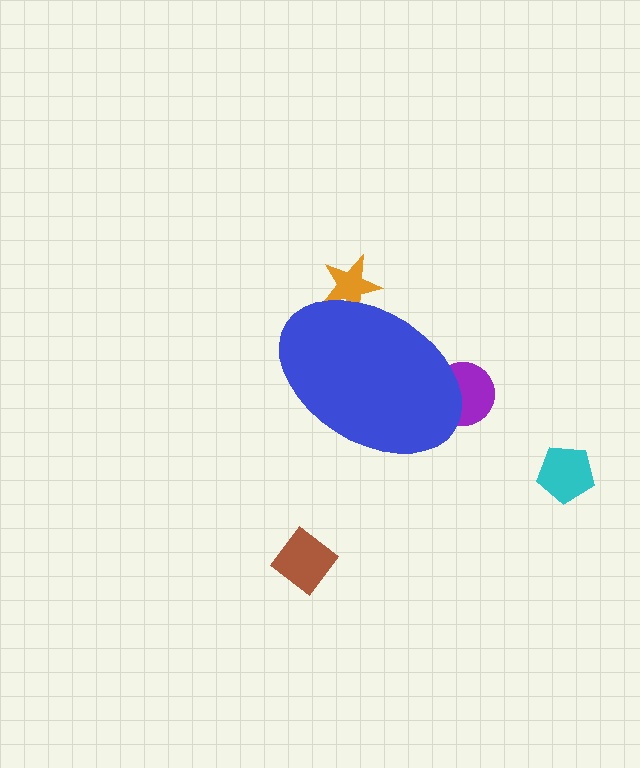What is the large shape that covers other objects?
A blue ellipse.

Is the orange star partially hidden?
Yes, the orange star is partially hidden behind the blue ellipse.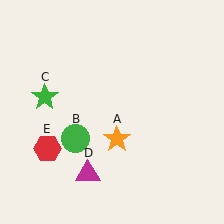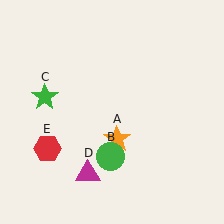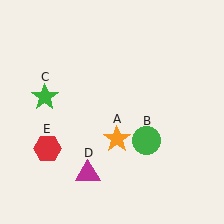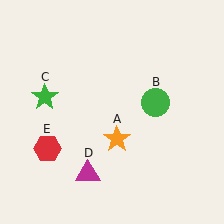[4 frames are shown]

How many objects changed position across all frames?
1 object changed position: green circle (object B).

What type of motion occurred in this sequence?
The green circle (object B) rotated counterclockwise around the center of the scene.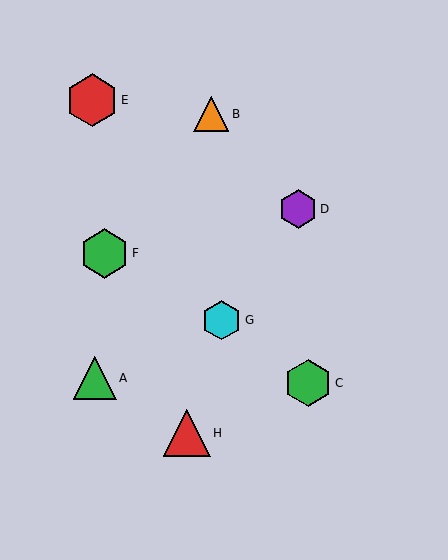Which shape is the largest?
The red hexagon (labeled E) is the largest.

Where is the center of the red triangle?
The center of the red triangle is at (187, 433).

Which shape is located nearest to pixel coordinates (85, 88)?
The red hexagon (labeled E) at (92, 100) is nearest to that location.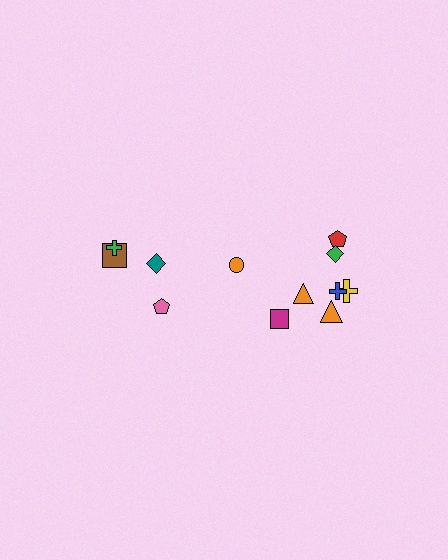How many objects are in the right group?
There are 8 objects.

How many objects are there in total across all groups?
There are 12 objects.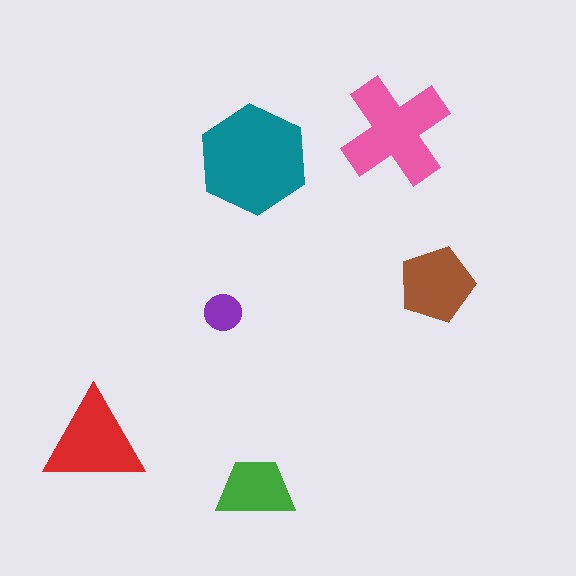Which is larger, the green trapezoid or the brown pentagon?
The brown pentagon.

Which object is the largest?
The teal hexagon.